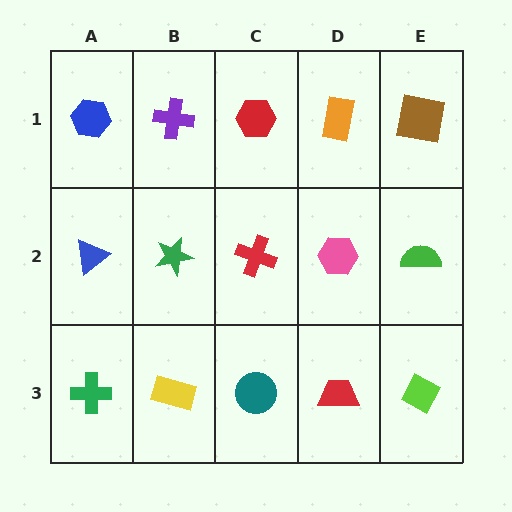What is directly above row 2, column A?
A blue hexagon.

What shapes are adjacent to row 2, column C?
A red hexagon (row 1, column C), a teal circle (row 3, column C), a green star (row 2, column B), a pink hexagon (row 2, column D).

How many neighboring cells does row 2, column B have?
4.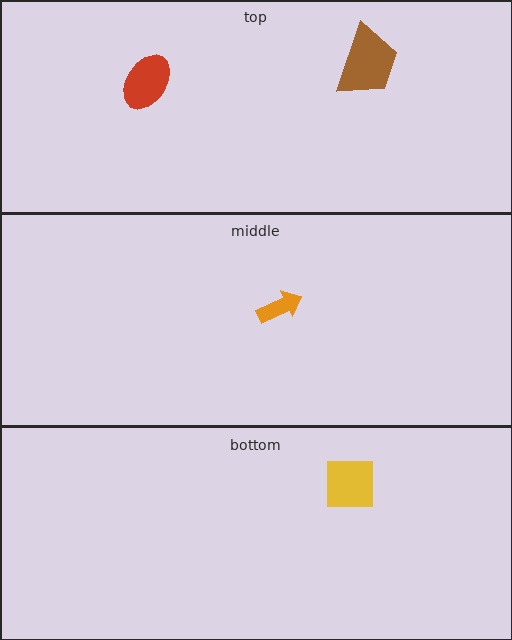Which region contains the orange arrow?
The middle region.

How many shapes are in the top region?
2.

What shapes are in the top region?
The brown trapezoid, the red ellipse.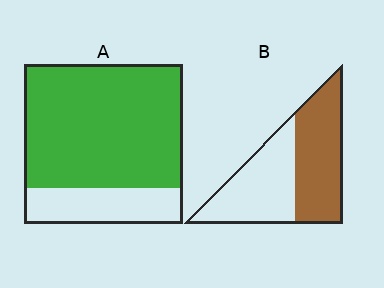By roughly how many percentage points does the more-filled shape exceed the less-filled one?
By roughly 25 percentage points (A over B).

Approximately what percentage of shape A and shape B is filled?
A is approximately 80% and B is approximately 50%.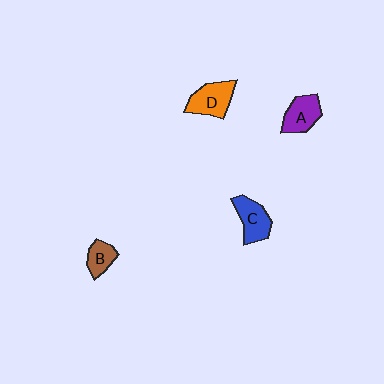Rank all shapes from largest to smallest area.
From largest to smallest: D (orange), C (blue), A (purple), B (brown).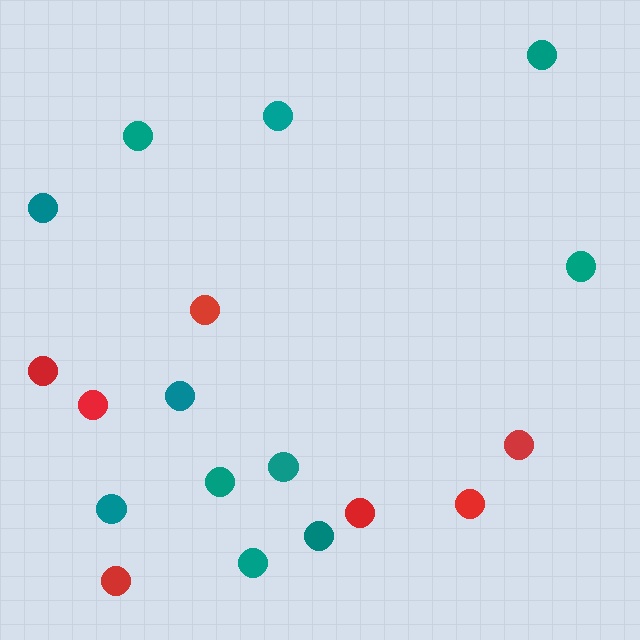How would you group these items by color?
There are 2 groups: one group of red circles (7) and one group of teal circles (11).